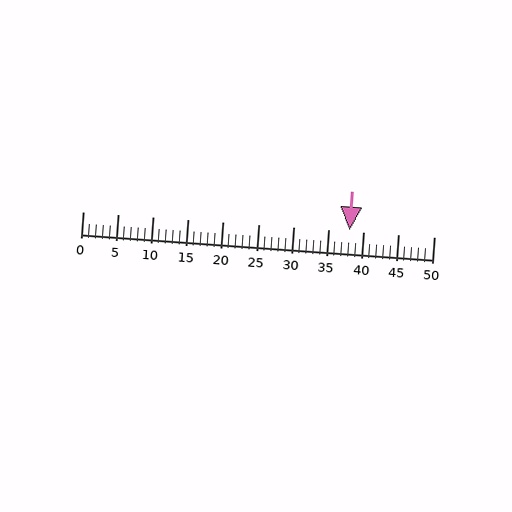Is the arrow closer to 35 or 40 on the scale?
The arrow is closer to 40.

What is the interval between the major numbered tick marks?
The major tick marks are spaced 5 units apart.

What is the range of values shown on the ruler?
The ruler shows values from 0 to 50.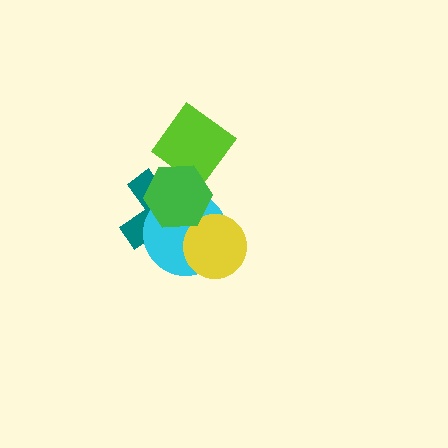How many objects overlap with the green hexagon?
3 objects overlap with the green hexagon.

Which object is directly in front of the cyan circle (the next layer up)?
The yellow circle is directly in front of the cyan circle.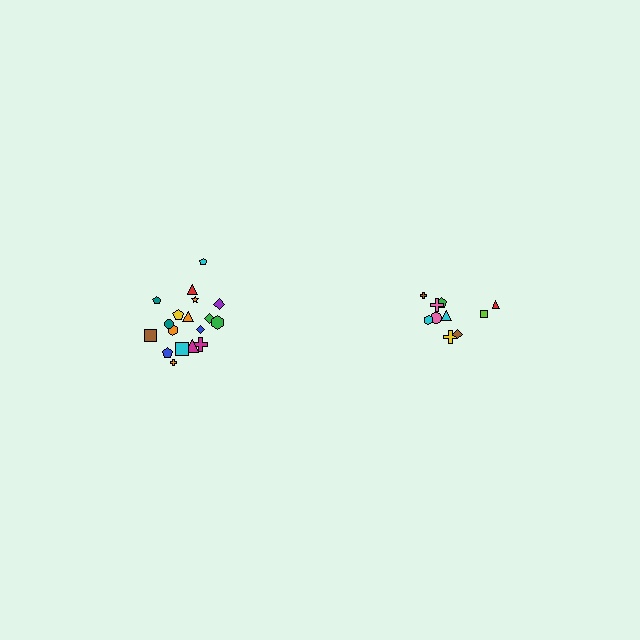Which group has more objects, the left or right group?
The left group.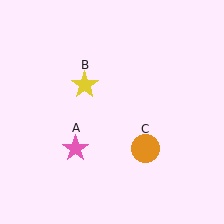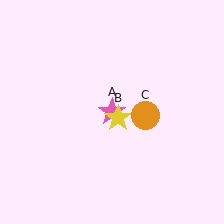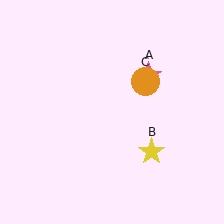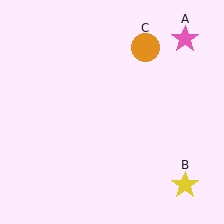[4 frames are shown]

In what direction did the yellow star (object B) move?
The yellow star (object B) moved down and to the right.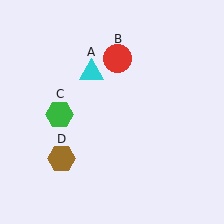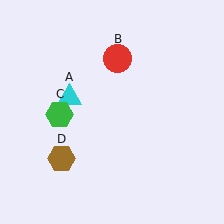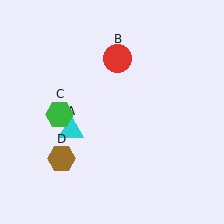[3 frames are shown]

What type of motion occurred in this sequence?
The cyan triangle (object A) rotated counterclockwise around the center of the scene.